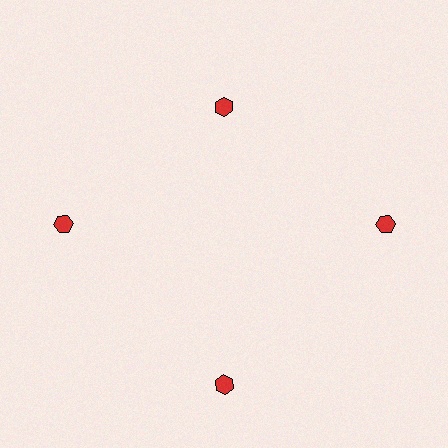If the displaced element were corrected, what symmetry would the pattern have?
It would have 4-fold rotational symmetry — the pattern would map onto itself every 90 degrees.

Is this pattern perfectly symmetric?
No. The 4 red hexagons are arranged in a ring, but one element near the 12 o'clock position is pulled inward toward the center, breaking the 4-fold rotational symmetry.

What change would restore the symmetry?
The symmetry would be restored by moving it outward, back onto the ring so that all 4 hexagons sit at equal angles and equal distance from the center.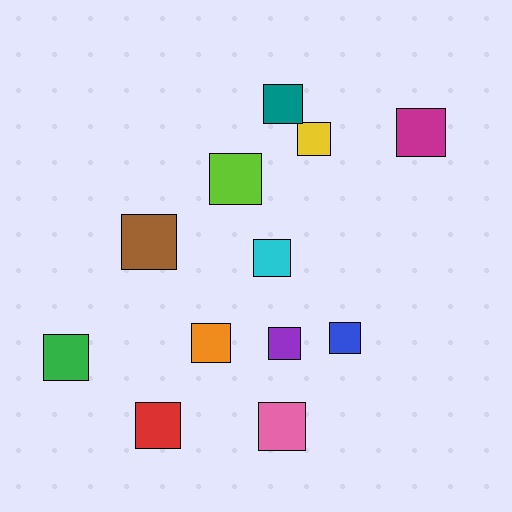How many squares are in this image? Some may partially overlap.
There are 12 squares.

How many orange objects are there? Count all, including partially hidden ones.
There is 1 orange object.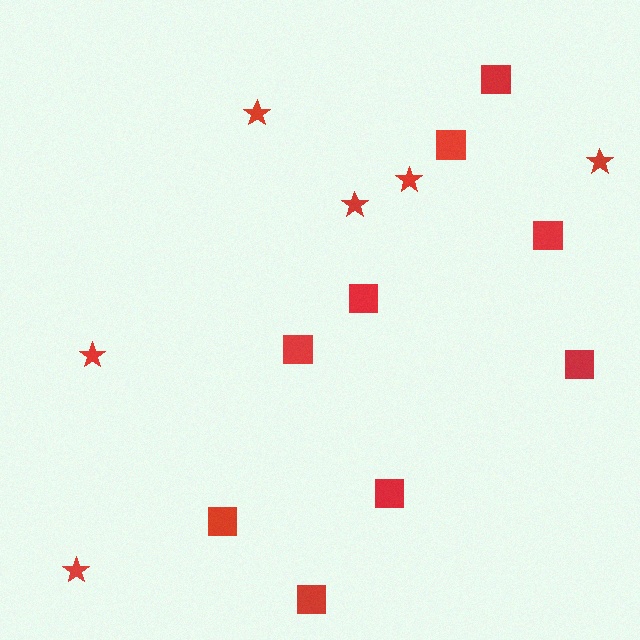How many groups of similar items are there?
There are 2 groups: one group of squares (9) and one group of stars (6).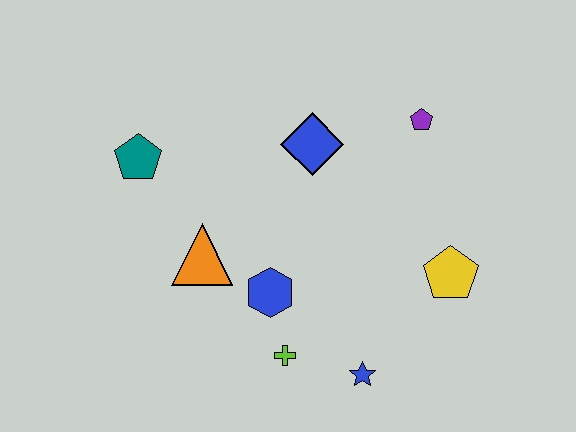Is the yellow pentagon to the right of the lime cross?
Yes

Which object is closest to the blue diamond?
The purple pentagon is closest to the blue diamond.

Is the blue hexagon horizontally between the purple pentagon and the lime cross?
No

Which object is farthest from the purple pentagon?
The teal pentagon is farthest from the purple pentagon.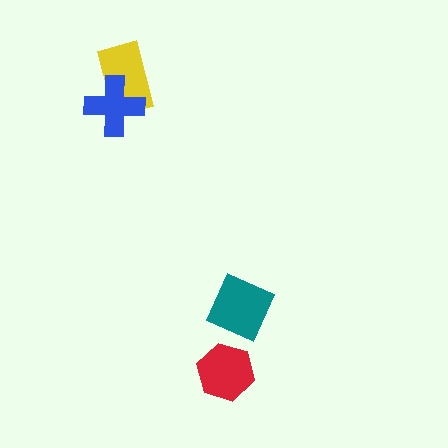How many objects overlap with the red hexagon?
0 objects overlap with the red hexagon.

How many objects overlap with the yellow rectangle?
1 object overlaps with the yellow rectangle.